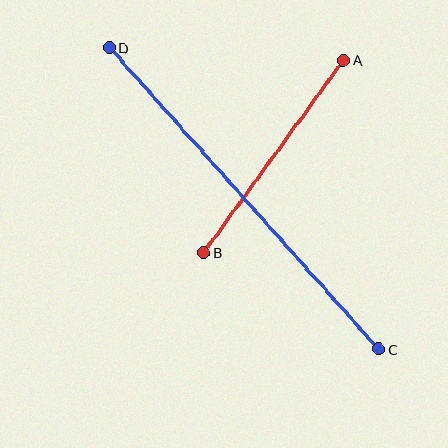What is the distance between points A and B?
The distance is approximately 237 pixels.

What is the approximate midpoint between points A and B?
The midpoint is at approximately (273, 156) pixels.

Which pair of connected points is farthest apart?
Points C and D are farthest apart.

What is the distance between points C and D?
The distance is approximately 404 pixels.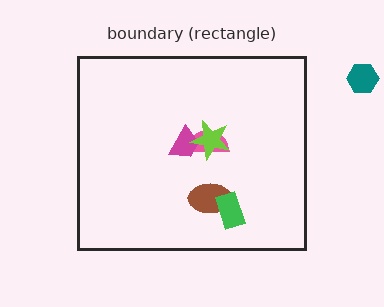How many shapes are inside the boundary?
5 inside, 1 outside.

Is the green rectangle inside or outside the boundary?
Inside.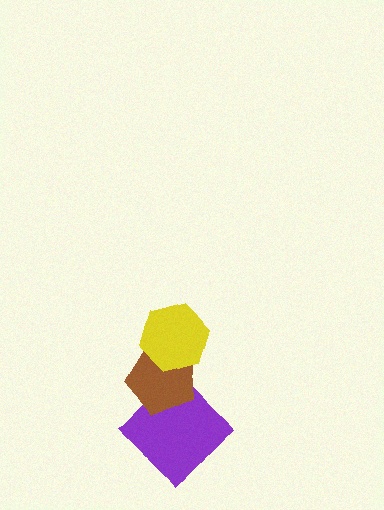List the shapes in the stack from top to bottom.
From top to bottom: the yellow hexagon, the brown pentagon, the purple diamond.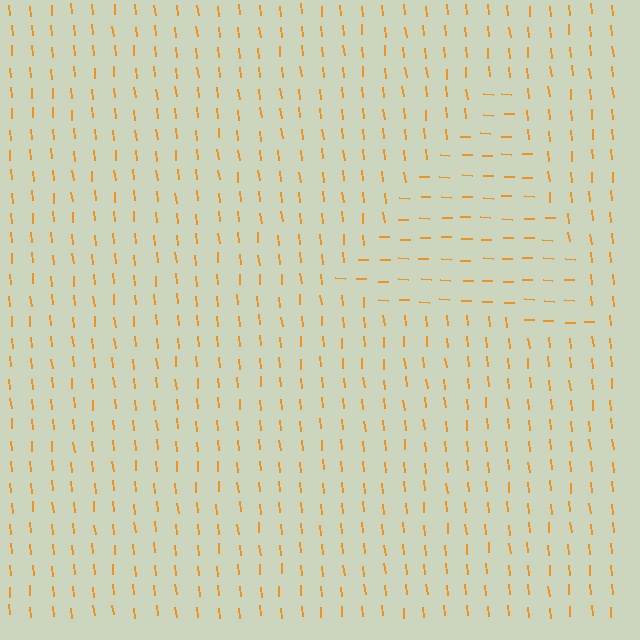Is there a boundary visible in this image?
Yes, there is a texture boundary formed by a change in line orientation.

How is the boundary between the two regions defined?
The boundary is defined purely by a change in line orientation (approximately 82 degrees difference). All lines are the same color and thickness.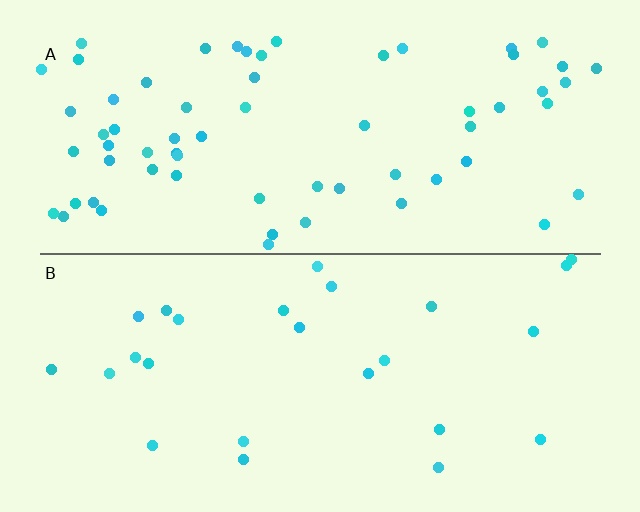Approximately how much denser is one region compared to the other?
Approximately 2.5× — region A over region B.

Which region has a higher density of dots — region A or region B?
A (the top).